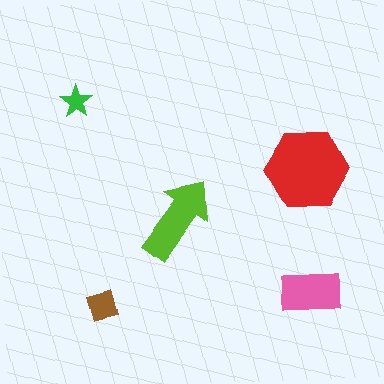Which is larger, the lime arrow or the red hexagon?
The red hexagon.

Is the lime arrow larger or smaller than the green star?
Larger.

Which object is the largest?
The red hexagon.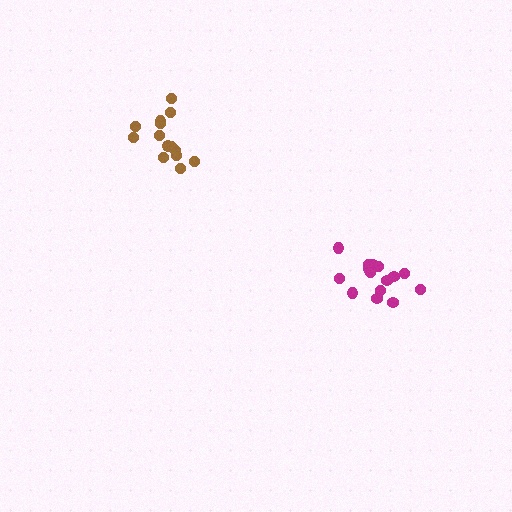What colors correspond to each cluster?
The clusters are colored: magenta, brown.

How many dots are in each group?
Group 1: 16 dots, Group 2: 14 dots (30 total).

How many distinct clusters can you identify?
There are 2 distinct clusters.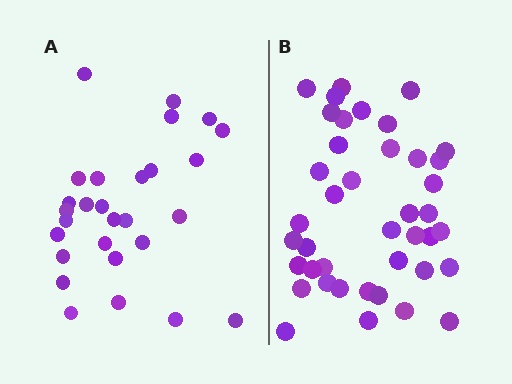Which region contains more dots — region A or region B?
Region B (the right region) has more dots.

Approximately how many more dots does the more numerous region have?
Region B has approximately 15 more dots than region A.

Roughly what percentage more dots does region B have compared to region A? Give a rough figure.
About 45% more.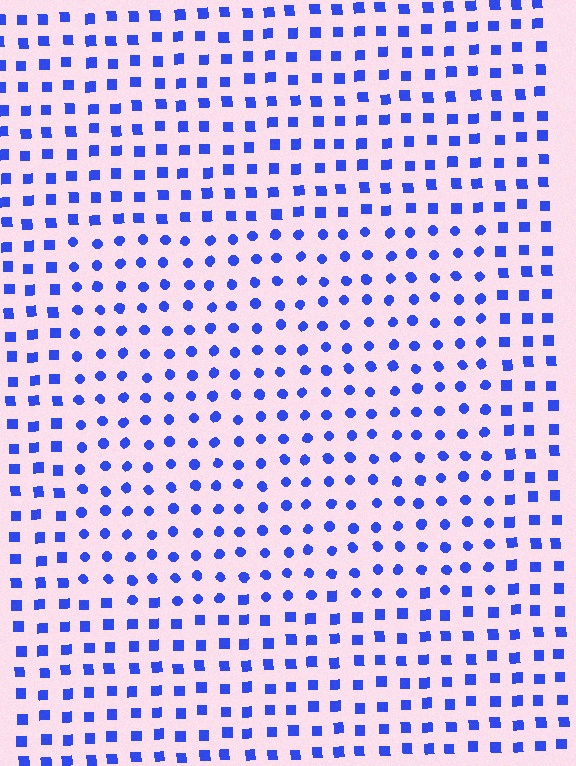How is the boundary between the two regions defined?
The boundary is defined by a change in element shape: circles inside vs. squares outside. All elements share the same color and spacing.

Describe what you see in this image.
The image is filled with small blue elements arranged in a uniform grid. A rectangle-shaped region contains circles, while the surrounding area contains squares. The boundary is defined purely by the change in element shape.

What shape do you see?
I see a rectangle.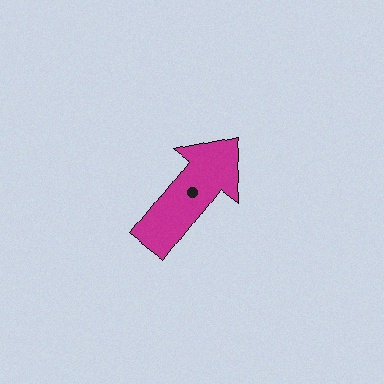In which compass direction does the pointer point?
Northeast.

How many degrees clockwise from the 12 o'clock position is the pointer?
Approximately 38 degrees.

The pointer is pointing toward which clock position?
Roughly 1 o'clock.